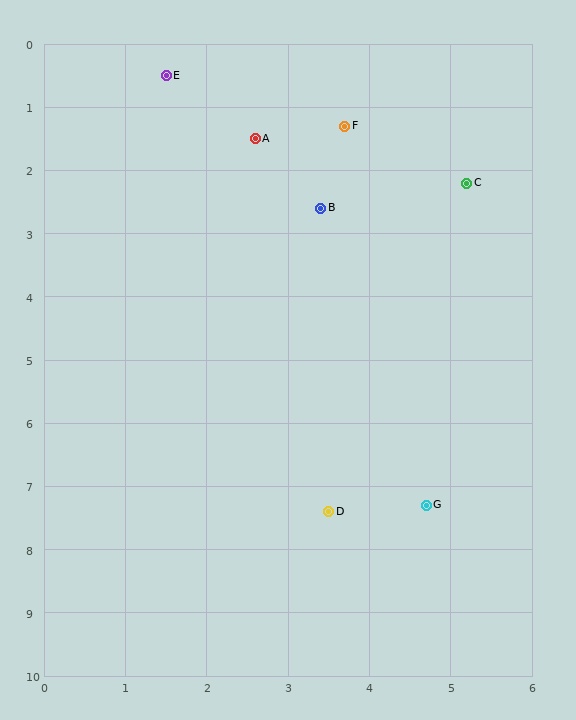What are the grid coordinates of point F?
Point F is at approximately (3.7, 1.3).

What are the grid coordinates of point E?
Point E is at approximately (1.5, 0.5).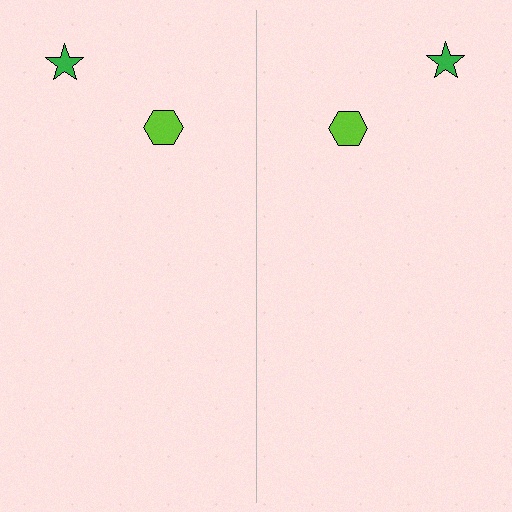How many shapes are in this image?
There are 4 shapes in this image.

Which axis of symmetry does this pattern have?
The pattern has a vertical axis of symmetry running through the center of the image.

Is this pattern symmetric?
Yes, this pattern has bilateral (reflection) symmetry.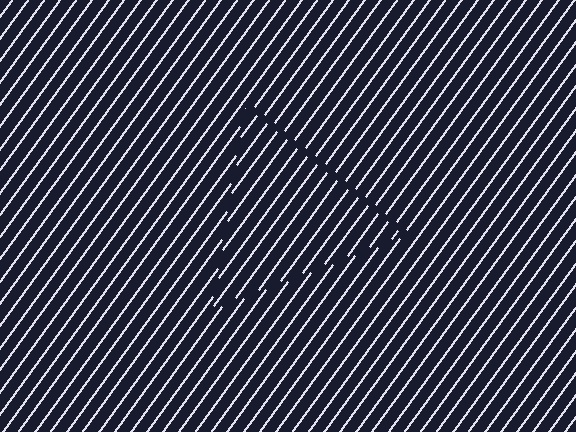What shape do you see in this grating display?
An illusory triangle. The interior of the shape contains the same grating, shifted by half a period — the contour is defined by the phase discontinuity where line-ends from the inner and outer gratings abut.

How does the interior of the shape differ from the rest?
The interior of the shape contains the same grating, shifted by half a period — the contour is defined by the phase discontinuity where line-ends from the inner and outer gratings abut.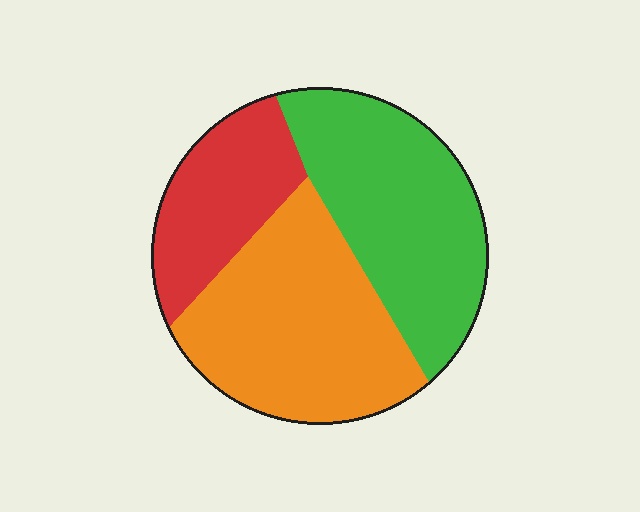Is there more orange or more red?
Orange.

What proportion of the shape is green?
Green takes up between a third and a half of the shape.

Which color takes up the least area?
Red, at roughly 20%.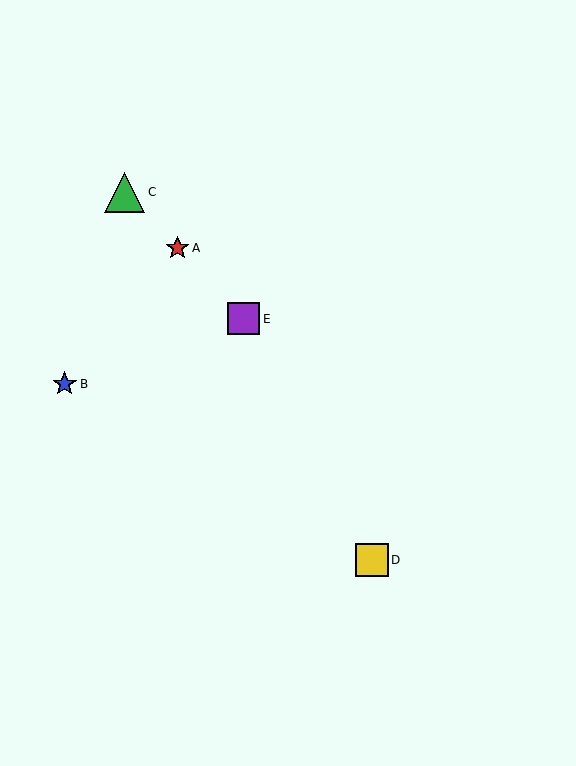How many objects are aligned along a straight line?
3 objects (A, C, E) are aligned along a straight line.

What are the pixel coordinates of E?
Object E is at (244, 319).